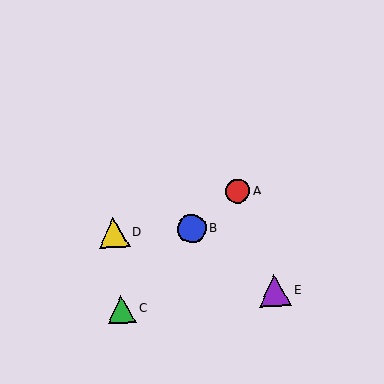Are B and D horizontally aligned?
Yes, both are at y≈229.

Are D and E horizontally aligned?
No, D is at y≈233 and E is at y≈291.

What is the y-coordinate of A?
Object A is at y≈191.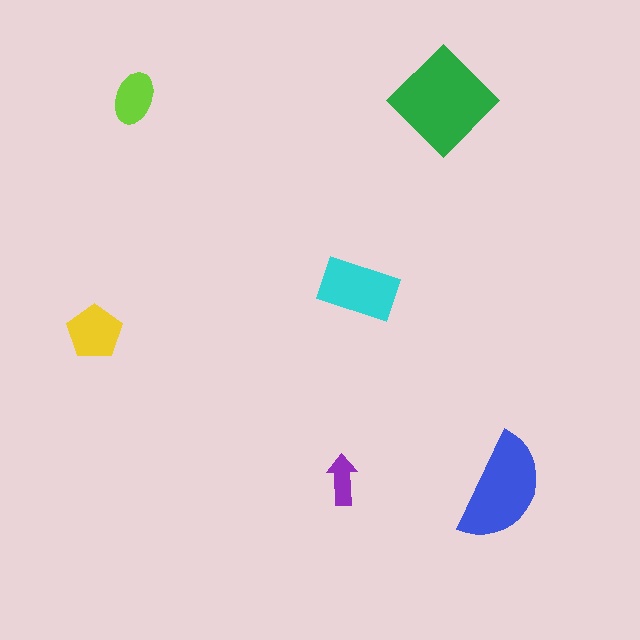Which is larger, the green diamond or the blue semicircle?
The green diamond.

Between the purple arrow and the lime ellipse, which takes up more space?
The lime ellipse.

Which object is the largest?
The green diamond.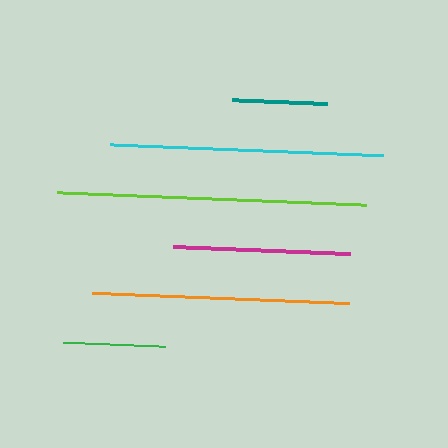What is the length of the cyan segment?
The cyan segment is approximately 274 pixels long.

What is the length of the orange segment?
The orange segment is approximately 257 pixels long.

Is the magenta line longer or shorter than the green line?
The magenta line is longer than the green line.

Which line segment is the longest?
The lime line is the longest at approximately 309 pixels.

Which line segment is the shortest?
The teal line is the shortest at approximately 95 pixels.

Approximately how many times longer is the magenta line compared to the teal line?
The magenta line is approximately 1.9 times the length of the teal line.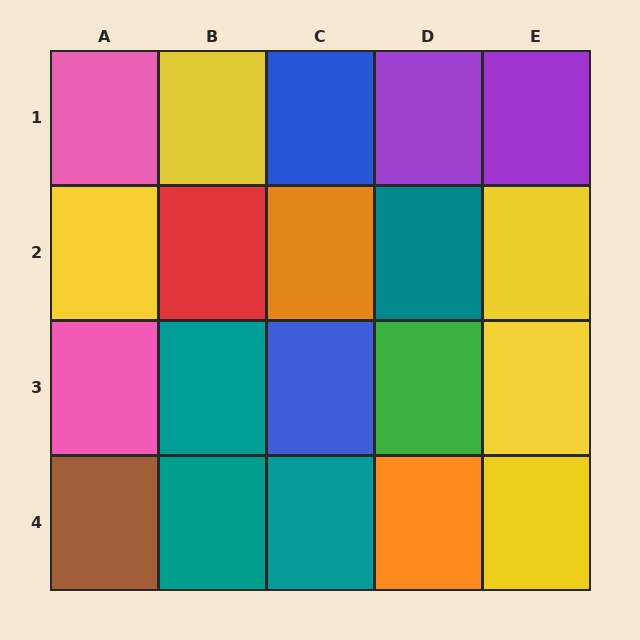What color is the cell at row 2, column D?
Teal.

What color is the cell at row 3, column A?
Pink.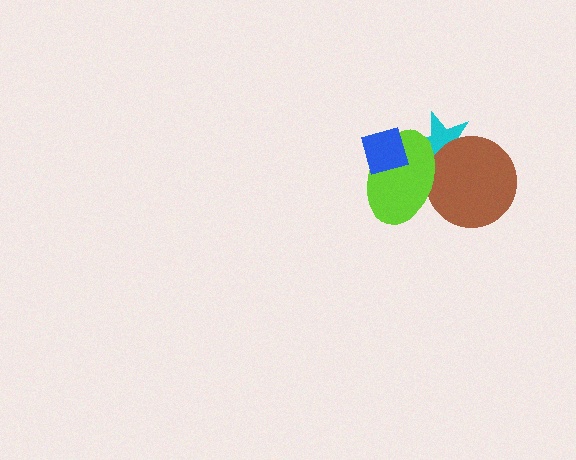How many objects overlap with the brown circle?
2 objects overlap with the brown circle.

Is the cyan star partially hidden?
Yes, it is partially covered by another shape.